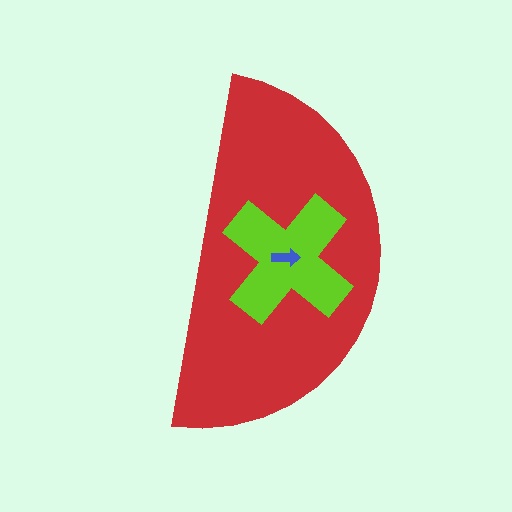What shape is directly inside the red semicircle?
The lime cross.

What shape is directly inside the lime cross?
The blue arrow.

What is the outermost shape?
The red semicircle.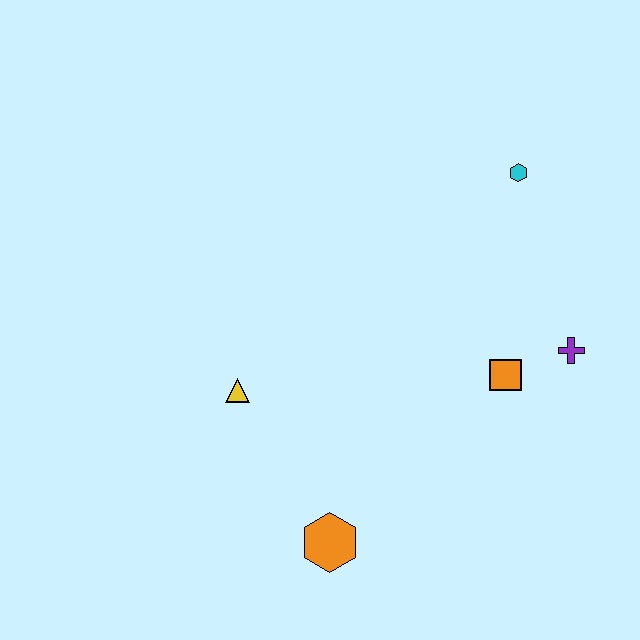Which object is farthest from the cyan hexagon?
The orange hexagon is farthest from the cyan hexagon.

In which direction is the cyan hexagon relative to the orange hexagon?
The cyan hexagon is above the orange hexagon.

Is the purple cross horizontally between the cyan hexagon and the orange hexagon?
No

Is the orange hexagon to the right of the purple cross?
No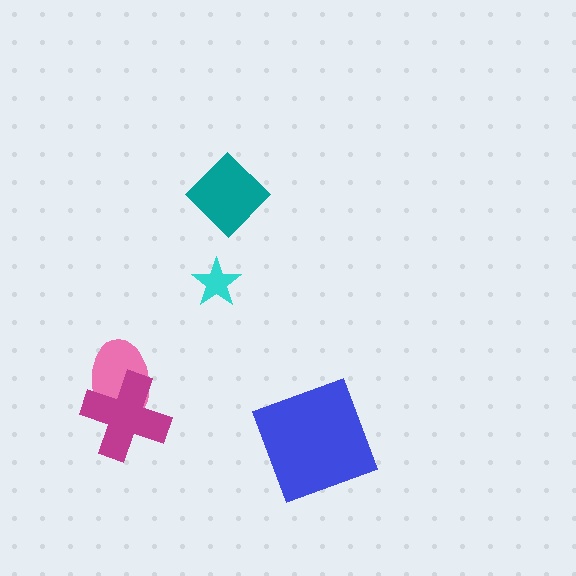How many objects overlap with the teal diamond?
0 objects overlap with the teal diamond.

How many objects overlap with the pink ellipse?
1 object overlaps with the pink ellipse.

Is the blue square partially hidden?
No, no other shape covers it.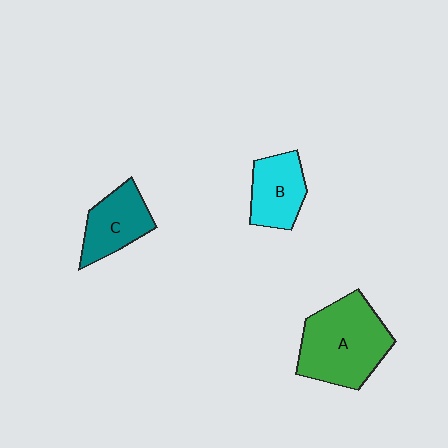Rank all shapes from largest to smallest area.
From largest to smallest: A (green), C (teal), B (cyan).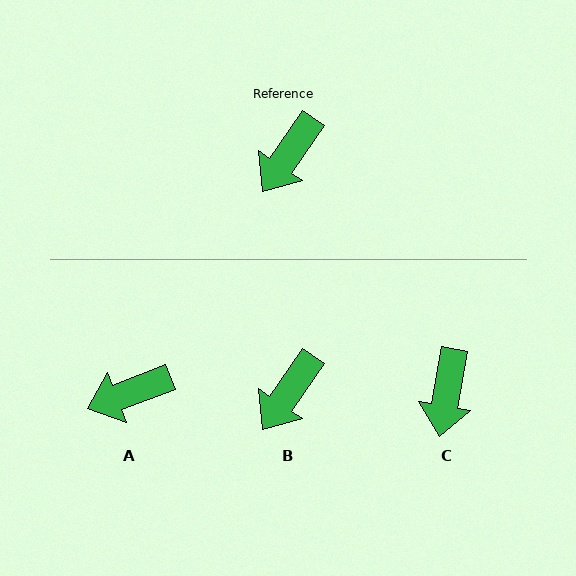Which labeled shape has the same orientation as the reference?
B.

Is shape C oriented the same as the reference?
No, it is off by about 25 degrees.